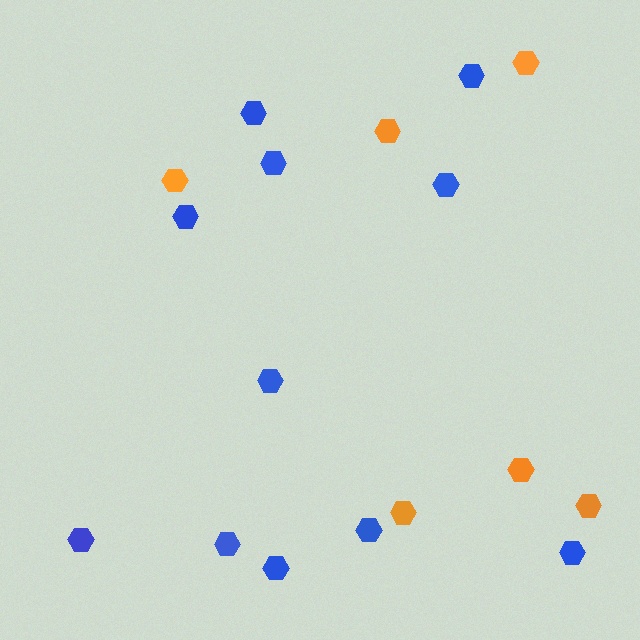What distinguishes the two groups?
There are 2 groups: one group of orange hexagons (6) and one group of blue hexagons (11).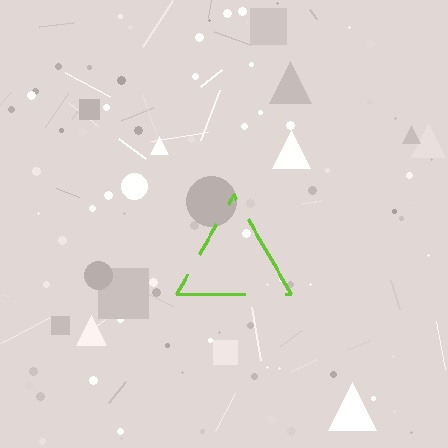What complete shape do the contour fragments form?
The contour fragments form a triangle.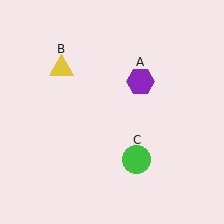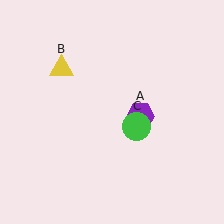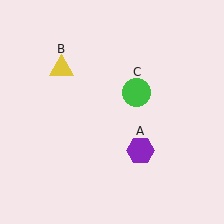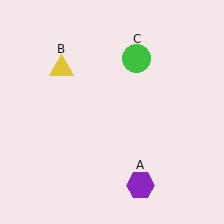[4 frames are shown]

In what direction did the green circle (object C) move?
The green circle (object C) moved up.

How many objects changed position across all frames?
2 objects changed position: purple hexagon (object A), green circle (object C).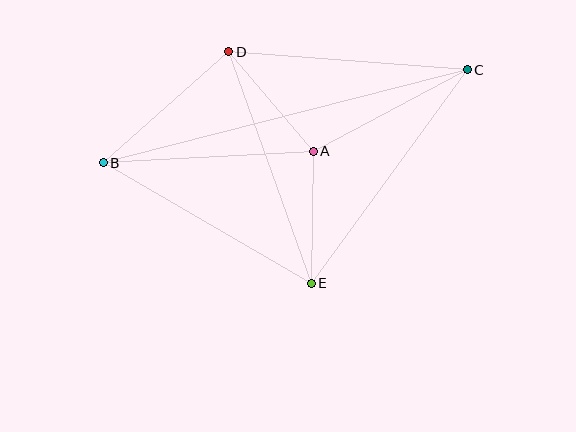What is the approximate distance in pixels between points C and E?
The distance between C and E is approximately 264 pixels.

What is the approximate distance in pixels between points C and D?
The distance between C and D is approximately 239 pixels.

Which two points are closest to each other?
Points A and D are closest to each other.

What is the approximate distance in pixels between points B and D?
The distance between B and D is approximately 168 pixels.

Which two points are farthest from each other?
Points B and C are farthest from each other.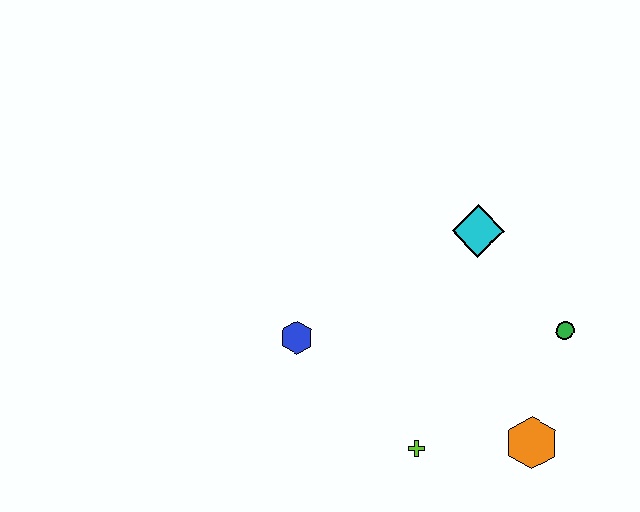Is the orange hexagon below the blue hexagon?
Yes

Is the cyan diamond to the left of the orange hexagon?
Yes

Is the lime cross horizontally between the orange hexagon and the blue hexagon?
Yes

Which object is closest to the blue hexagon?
The lime cross is closest to the blue hexagon.